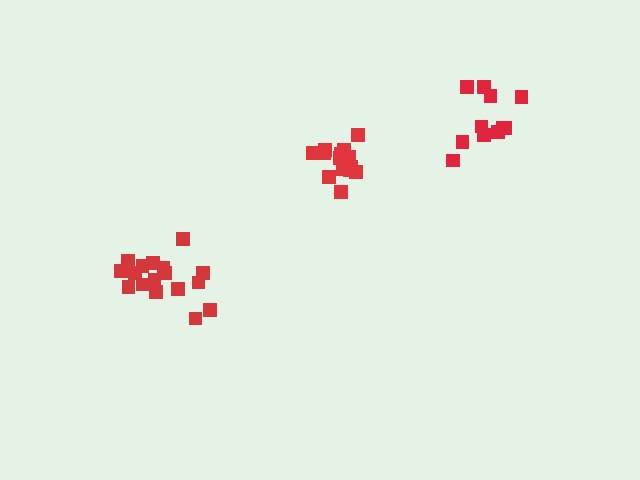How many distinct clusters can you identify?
There are 3 distinct clusters.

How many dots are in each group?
Group 1: 11 dots, Group 2: 17 dots, Group 3: 14 dots (42 total).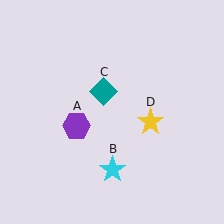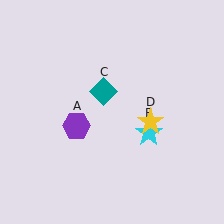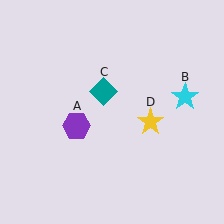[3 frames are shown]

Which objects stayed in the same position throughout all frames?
Purple hexagon (object A) and teal diamond (object C) and yellow star (object D) remained stationary.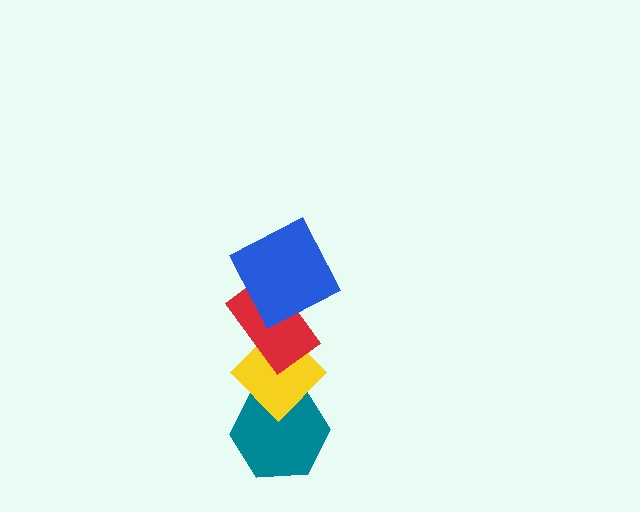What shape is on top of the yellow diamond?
The red rectangle is on top of the yellow diamond.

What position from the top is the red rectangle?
The red rectangle is 2nd from the top.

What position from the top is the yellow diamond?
The yellow diamond is 3rd from the top.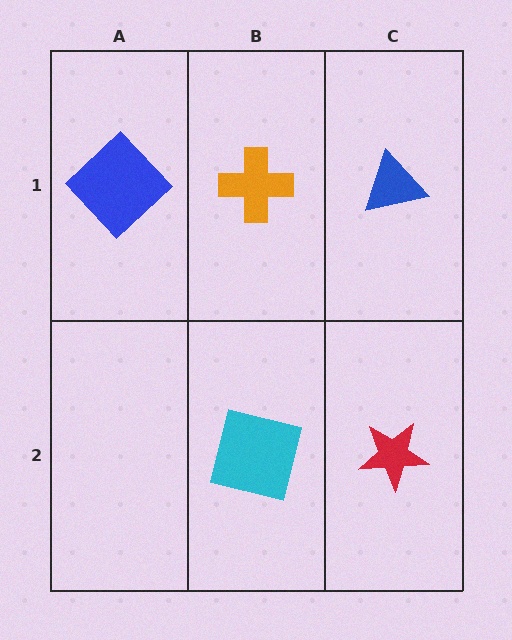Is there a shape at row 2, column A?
No, that cell is empty.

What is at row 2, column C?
A red star.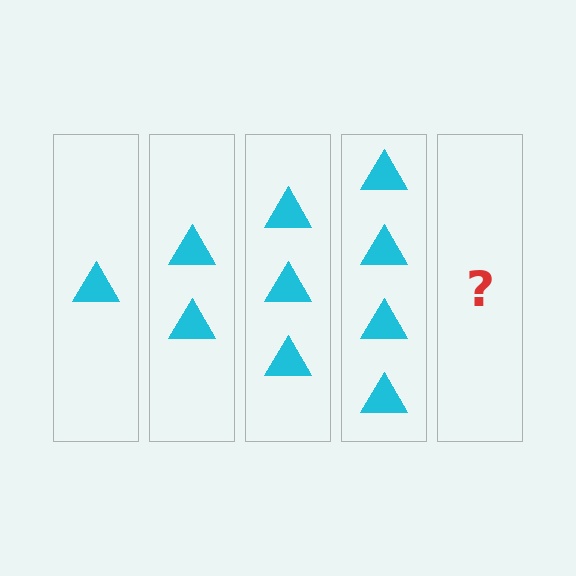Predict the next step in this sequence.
The next step is 5 triangles.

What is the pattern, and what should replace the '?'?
The pattern is that each step adds one more triangle. The '?' should be 5 triangles.